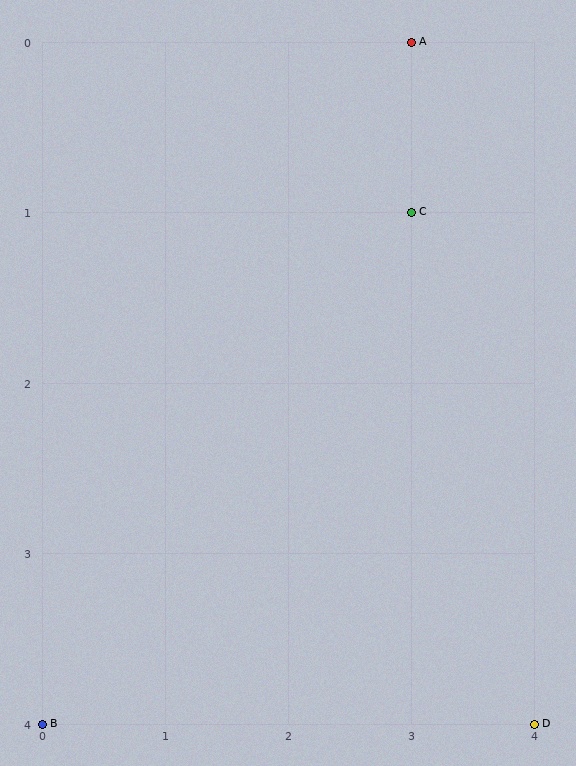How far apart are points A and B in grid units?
Points A and B are 3 columns and 4 rows apart (about 5.0 grid units diagonally).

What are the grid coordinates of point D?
Point D is at grid coordinates (4, 4).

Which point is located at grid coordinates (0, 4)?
Point B is at (0, 4).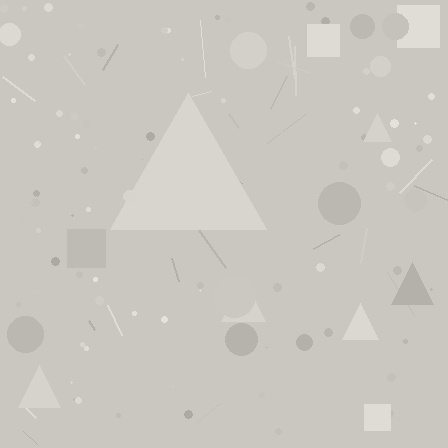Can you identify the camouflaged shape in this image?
The camouflaged shape is a triangle.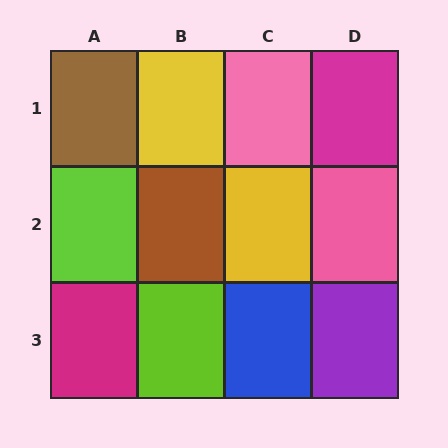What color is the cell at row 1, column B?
Yellow.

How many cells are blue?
1 cell is blue.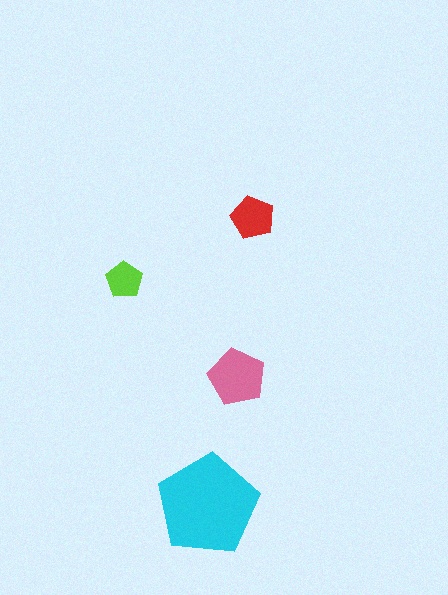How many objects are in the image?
There are 4 objects in the image.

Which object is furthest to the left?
The lime pentagon is leftmost.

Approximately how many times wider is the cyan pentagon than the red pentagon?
About 2.5 times wider.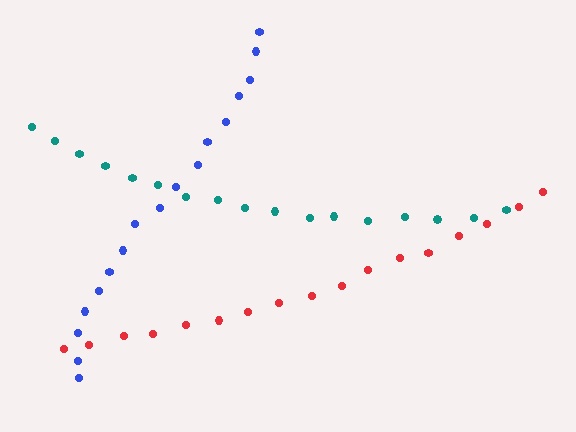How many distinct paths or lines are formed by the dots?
There are 3 distinct paths.